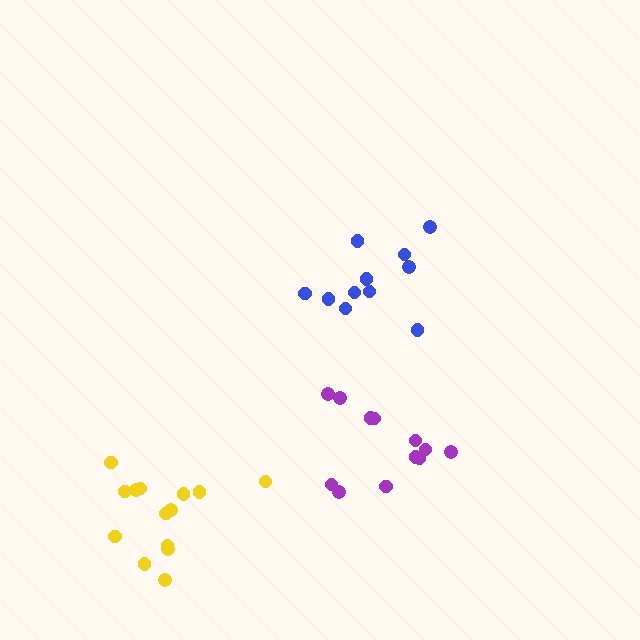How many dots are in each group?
Group 1: 14 dots, Group 2: 11 dots, Group 3: 12 dots (37 total).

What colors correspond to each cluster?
The clusters are colored: yellow, blue, purple.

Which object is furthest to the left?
The yellow cluster is leftmost.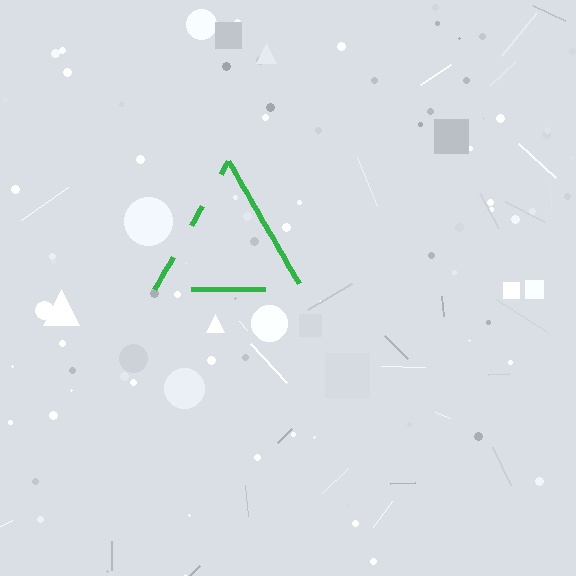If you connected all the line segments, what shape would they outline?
They would outline a triangle.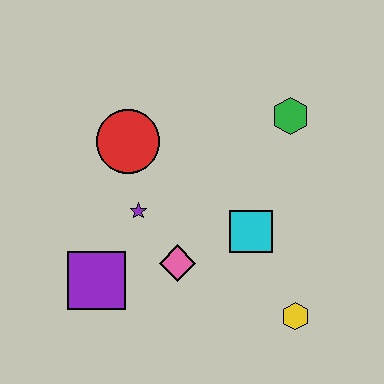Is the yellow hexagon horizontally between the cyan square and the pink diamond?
No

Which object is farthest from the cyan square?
The purple square is farthest from the cyan square.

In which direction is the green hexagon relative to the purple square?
The green hexagon is to the right of the purple square.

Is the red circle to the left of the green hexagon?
Yes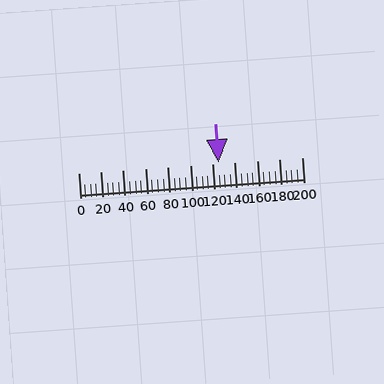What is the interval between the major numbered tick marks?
The major tick marks are spaced 20 units apart.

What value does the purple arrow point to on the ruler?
The purple arrow points to approximately 126.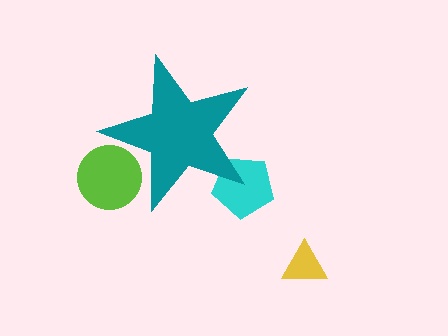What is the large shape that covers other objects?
A teal star.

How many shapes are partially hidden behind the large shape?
2 shapes are partially hidden.